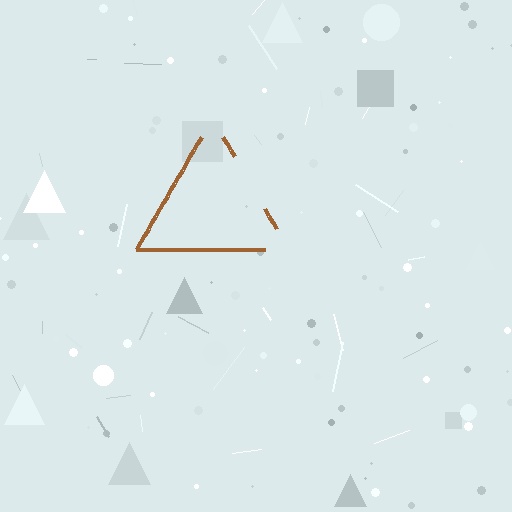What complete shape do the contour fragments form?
The contour fragments form a triangle.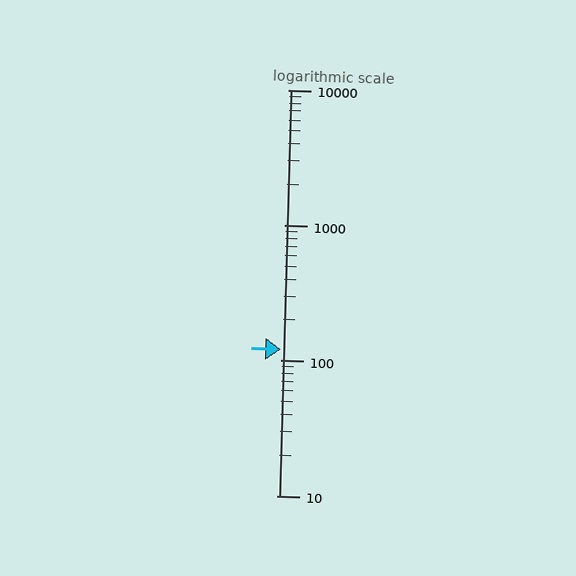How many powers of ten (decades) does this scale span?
The scale spans 3 decades, from 10 to 10000.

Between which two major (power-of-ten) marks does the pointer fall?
The pointer is between 100 and 1000.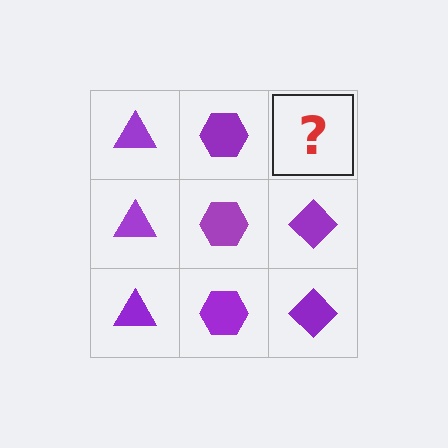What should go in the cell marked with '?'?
The missing cell should contain a purple diamond.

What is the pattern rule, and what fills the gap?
The rule is that each column has a consistent shape. The gap should be filled with a purple diamond.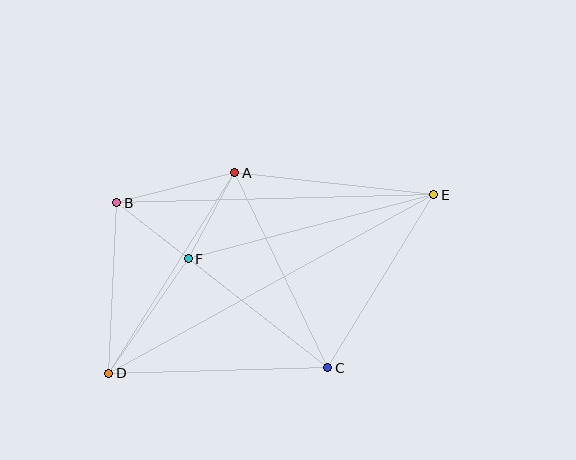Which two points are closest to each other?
Points B and F are closest to each other.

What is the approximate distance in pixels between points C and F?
The distance between C and F is approximately 177 pixels.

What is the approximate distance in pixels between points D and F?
The distance between D and F is approximately 140 pixels.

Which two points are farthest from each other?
Points D and E are farthest from each other.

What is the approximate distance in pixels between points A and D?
The distance between A and D is approximately 237 pixels.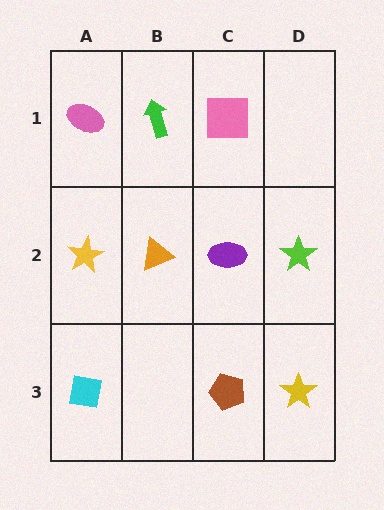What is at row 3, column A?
A cyan square.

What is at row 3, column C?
A brown pentagon.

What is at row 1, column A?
A pink ellipse.